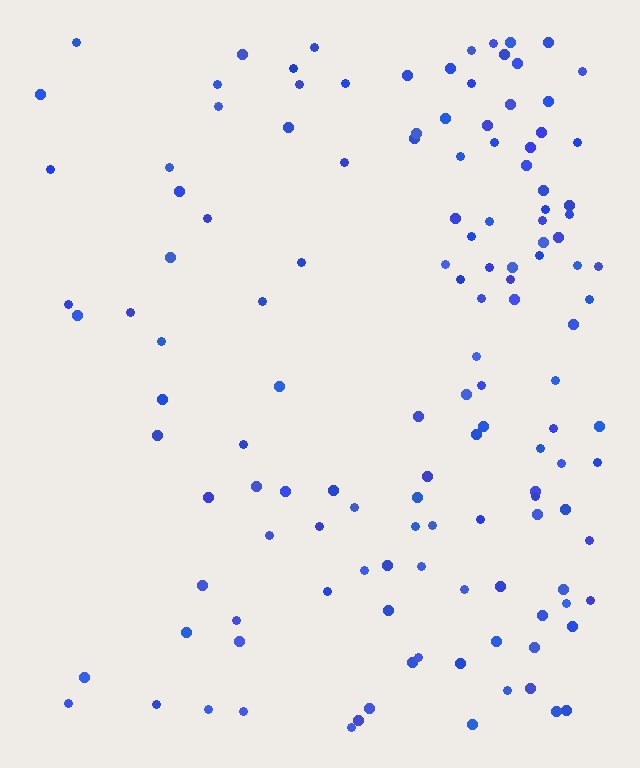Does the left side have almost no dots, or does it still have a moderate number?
Still a moderate number, just noticeably fewer than the right.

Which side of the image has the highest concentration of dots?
The right.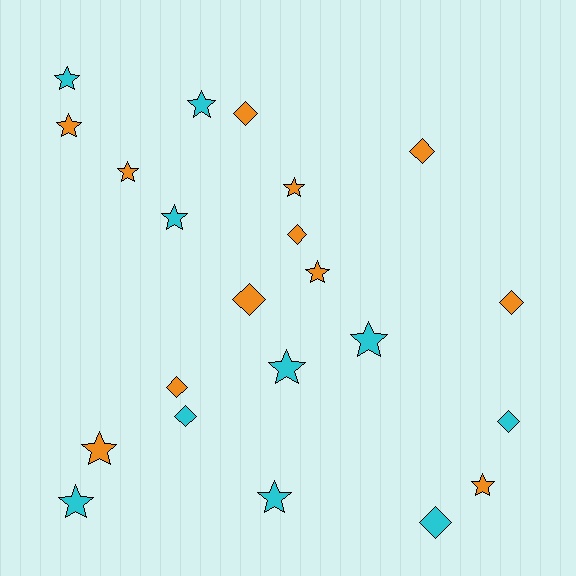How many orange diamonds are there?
There are 6 orange diamonds.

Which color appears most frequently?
Orange, with 12 objects.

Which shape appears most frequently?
Star, with 13 objects.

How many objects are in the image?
There are 22 objects.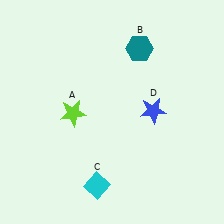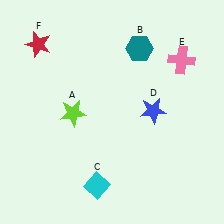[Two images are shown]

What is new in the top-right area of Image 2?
A pink cross (E) was added in the top-right area of Image 2.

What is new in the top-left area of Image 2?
A red star (F) was added in the top-left area of Image 2.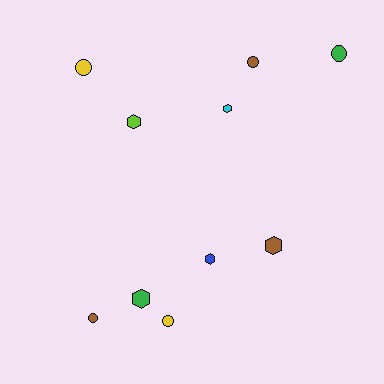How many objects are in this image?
There are 10 objects.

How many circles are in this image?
There are 5 circles.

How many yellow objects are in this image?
There are 2 yellow objects.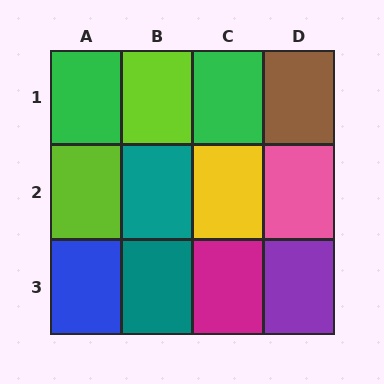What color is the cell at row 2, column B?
Teal.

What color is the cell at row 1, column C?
Green.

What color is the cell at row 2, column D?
Pink.